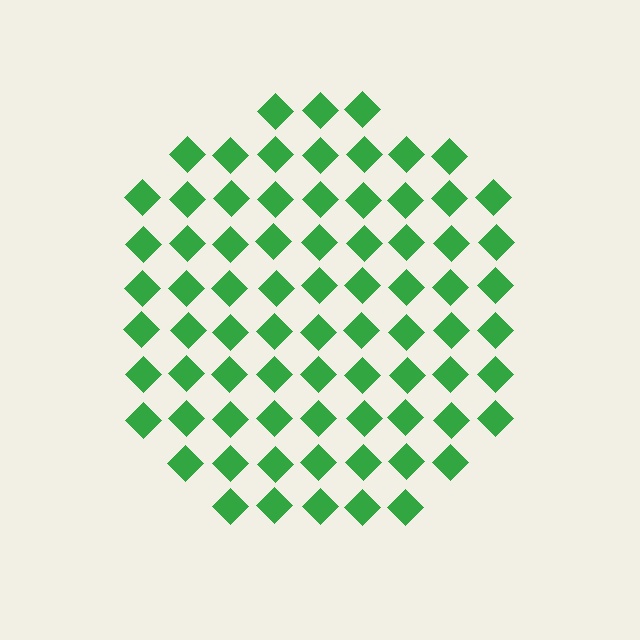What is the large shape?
The large shape is a circle.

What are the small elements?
The small elements are diamonds.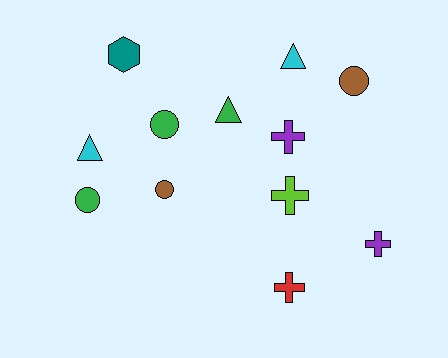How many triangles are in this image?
There are 3 triangles.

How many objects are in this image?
There are 12 objects.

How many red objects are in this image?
There is 1 red object.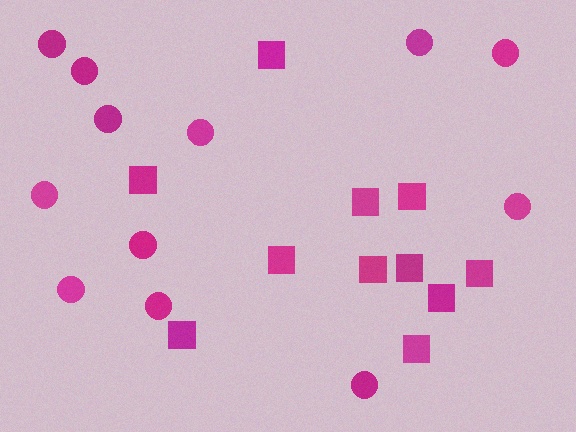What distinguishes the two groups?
There are 2 groups: one group of circles (12) and one group of squares (11).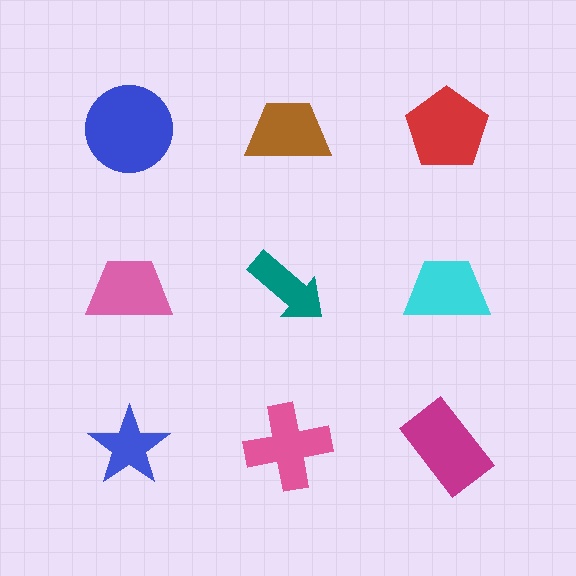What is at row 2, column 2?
A teal arrow.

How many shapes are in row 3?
3 shapes.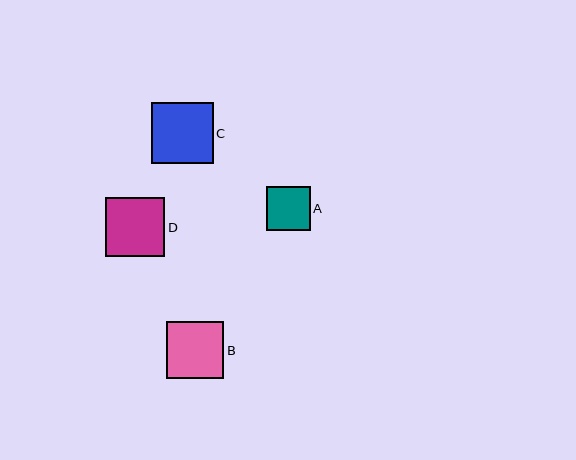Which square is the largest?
Square C is the largest with a size of approximately 61 pixels.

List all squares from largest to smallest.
From largest to smallest: C, D, B, A.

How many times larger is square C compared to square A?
Square C is approximately 1.4 times the size of square A.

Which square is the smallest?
Square A is the smallest with a size of approximately 44 pixels.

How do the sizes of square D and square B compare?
Square D and square B are approximately the same size.